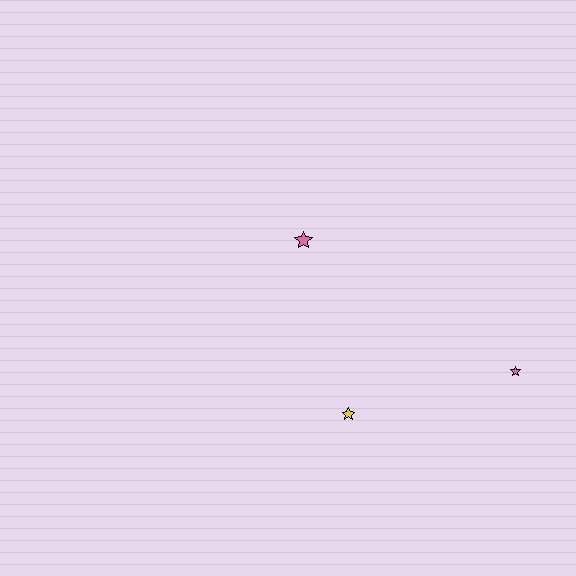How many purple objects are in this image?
There are no purple objects.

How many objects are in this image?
There are 3 objects.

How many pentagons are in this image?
There are no pentagons.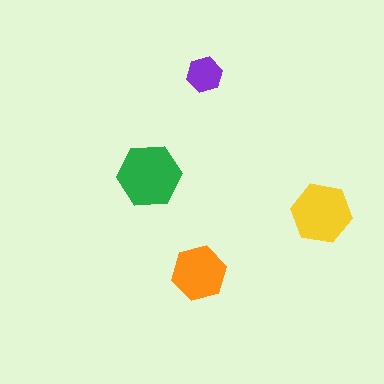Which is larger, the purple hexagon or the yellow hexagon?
The yellow one.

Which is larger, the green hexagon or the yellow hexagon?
The green one.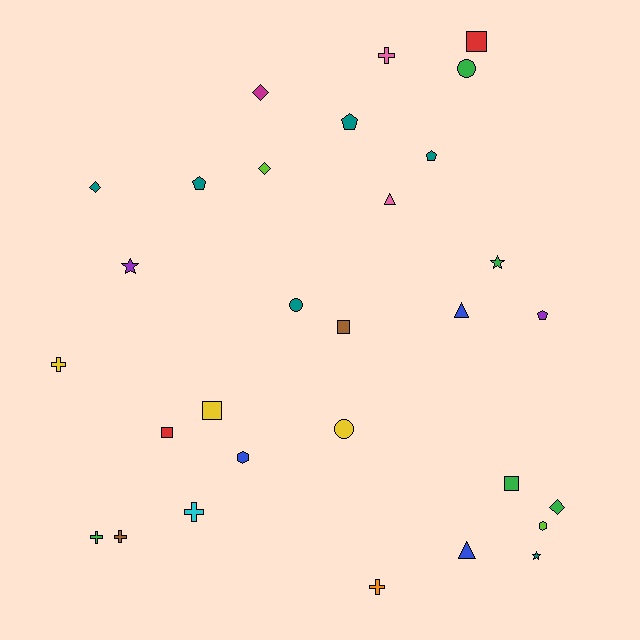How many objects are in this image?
There are 30 objects.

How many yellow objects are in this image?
There are 3 yellow objects.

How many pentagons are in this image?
There are 4 pentagons.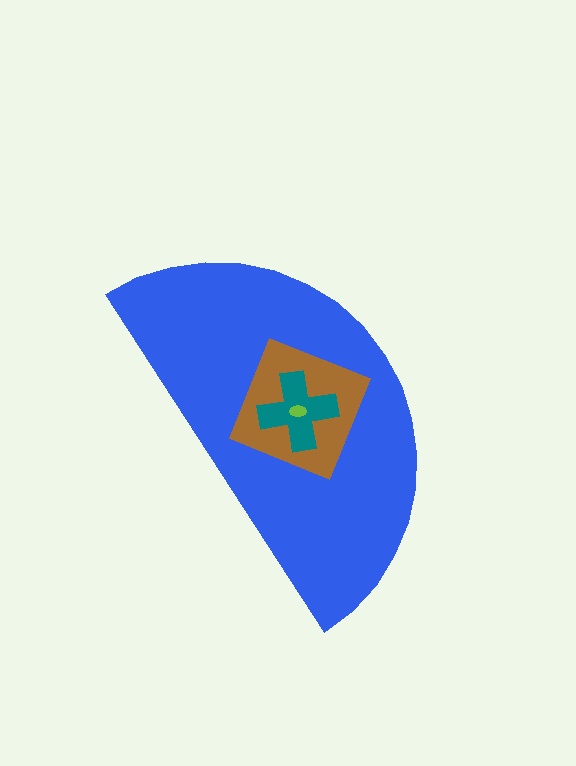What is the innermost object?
The lime ellipse.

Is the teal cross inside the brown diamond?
Yes.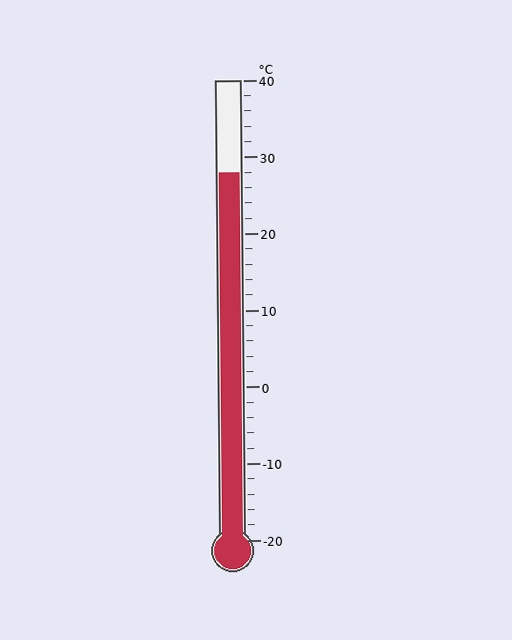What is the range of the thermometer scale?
The thermometer scale ranges from -20°C to 40°C.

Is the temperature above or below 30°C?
The temperature is below 30°C.